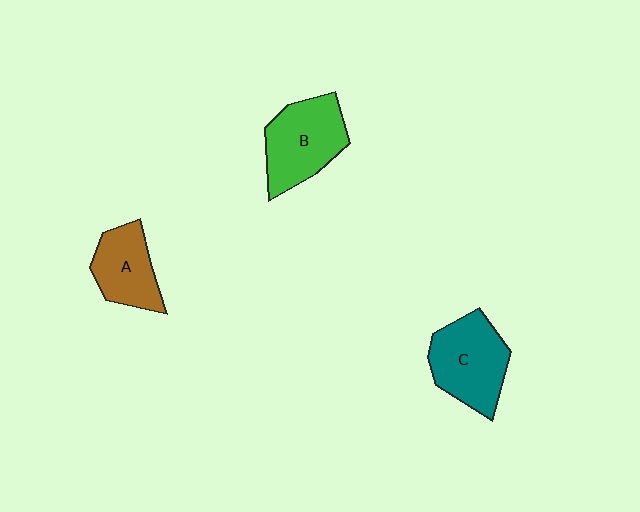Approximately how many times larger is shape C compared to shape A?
Approximately 1.3 times.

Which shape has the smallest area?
Shape A (brown).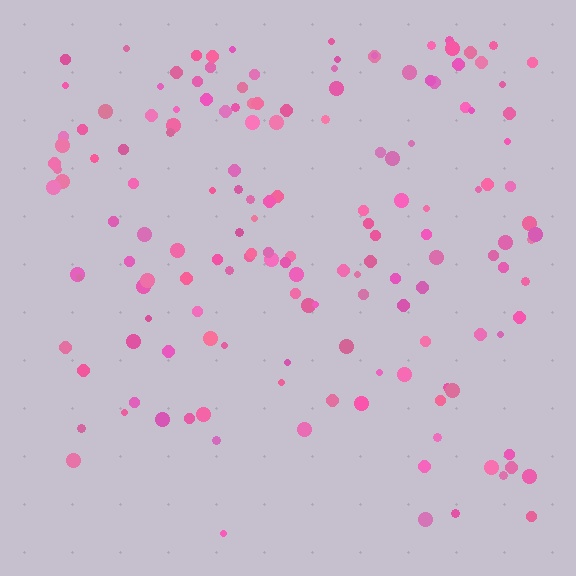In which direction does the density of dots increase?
From bottom to top, with the top side densest.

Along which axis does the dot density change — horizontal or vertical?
Vertical.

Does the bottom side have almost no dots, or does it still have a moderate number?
Still a moderate number, just noticeably fewer than the top.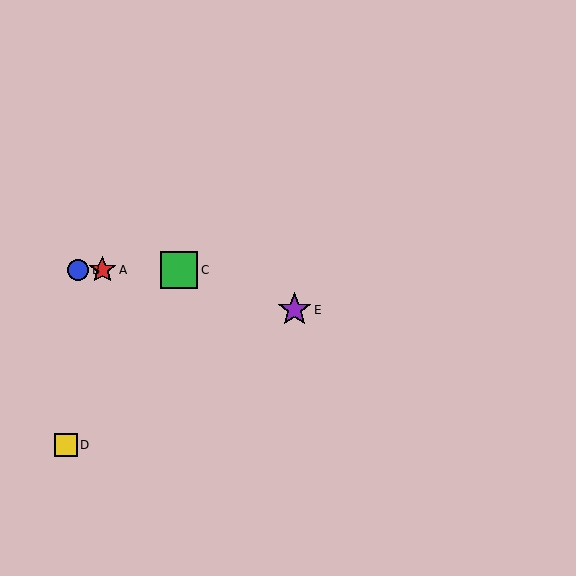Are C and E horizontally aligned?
No, C is at y≈270 and E is at y≈310.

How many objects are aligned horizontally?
3 objects (A, B, C) are aligned horizontally.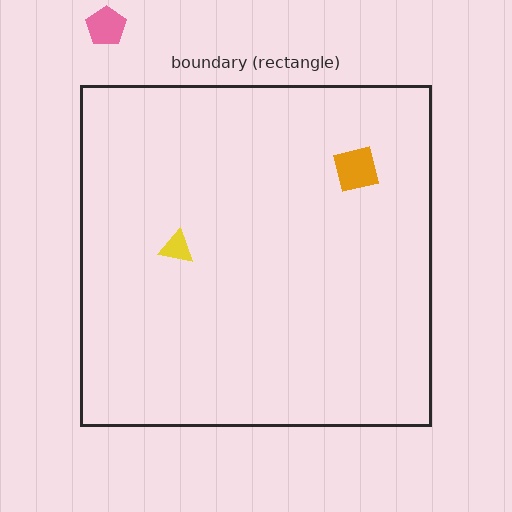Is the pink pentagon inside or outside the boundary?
Outside.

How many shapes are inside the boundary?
2 inside, 1 outside.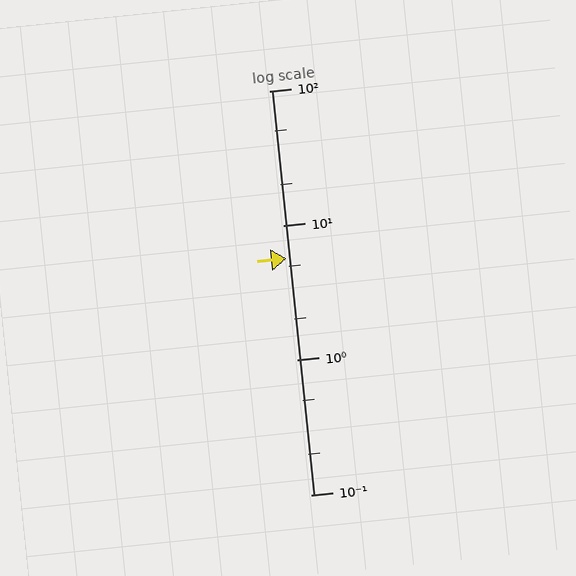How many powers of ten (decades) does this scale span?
The scale spans 3 decades, from 0.1 to 100.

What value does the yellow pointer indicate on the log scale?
The pointer indicates approximately 5.7.